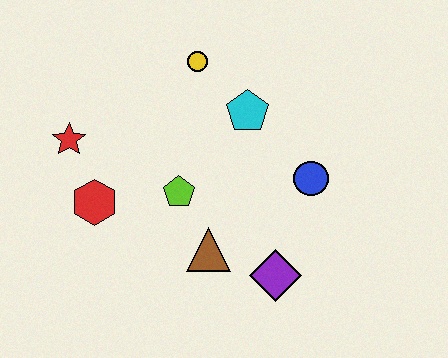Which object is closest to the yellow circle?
The cyan pentagon is closest to the yellow circle.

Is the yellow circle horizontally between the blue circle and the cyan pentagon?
No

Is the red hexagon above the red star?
No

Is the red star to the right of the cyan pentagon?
No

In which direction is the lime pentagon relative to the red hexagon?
The lime pentagon is to the right of the red hexagon.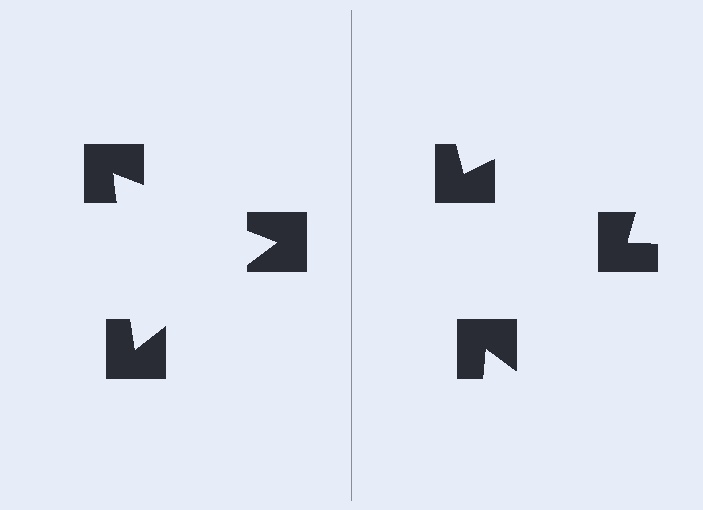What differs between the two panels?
The notched squares are positioned identically on both sides; only the wedge orientations differ. On the left they align to a triangle; on the right they are misaligned.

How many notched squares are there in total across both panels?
6 — 3 on each side.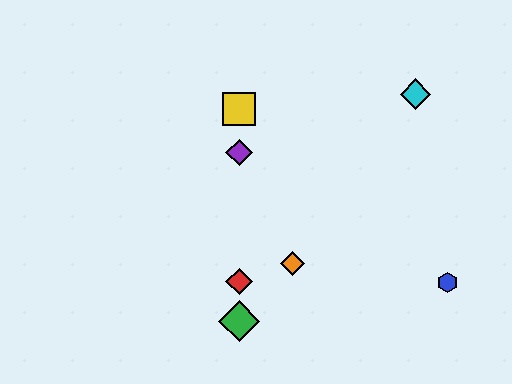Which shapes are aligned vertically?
The red diamond, the green diamond, the yellow square, the purple diamond are aligned vertically.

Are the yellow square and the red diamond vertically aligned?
Yes, both are at x≈239.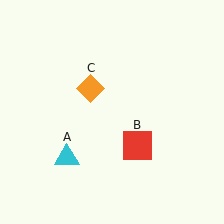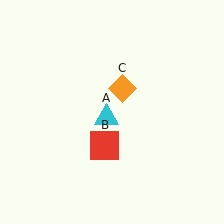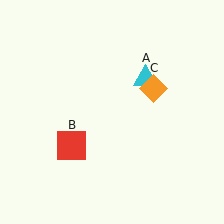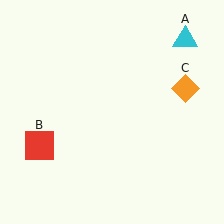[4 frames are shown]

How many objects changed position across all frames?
3 objects changed position: cyan triangle (object A), red square (object B), orange diamond (object C).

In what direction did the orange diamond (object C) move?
The orange diamond (object C) moved right.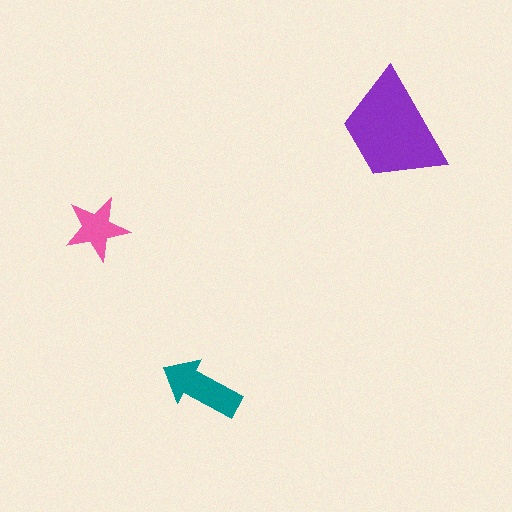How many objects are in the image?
There are 3 objects in the image.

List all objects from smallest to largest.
The pink star, the teal arrow, the purple trapezoid.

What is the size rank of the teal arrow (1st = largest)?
2nd.